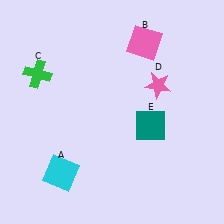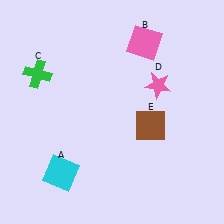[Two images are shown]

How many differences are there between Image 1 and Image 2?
There is 1 difference between the two images.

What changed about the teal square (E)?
In Image 1, E is teal. In Image 2, it changed to brown.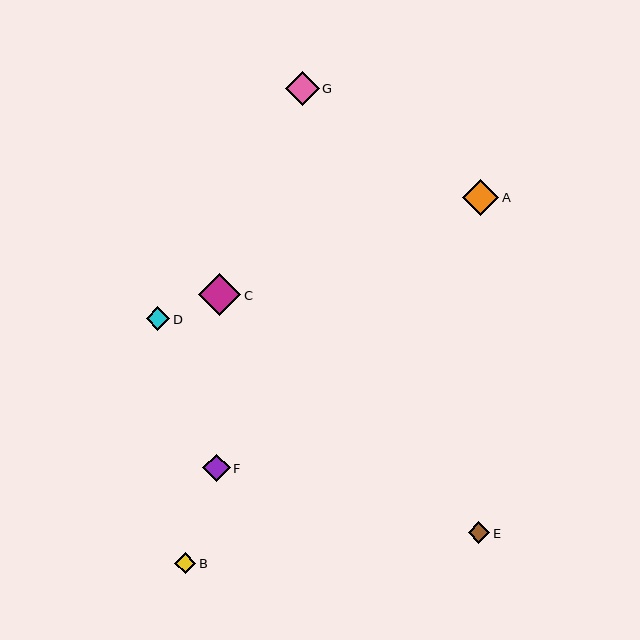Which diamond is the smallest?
Diamond B is the smallest with a size of approximately 21 pixels.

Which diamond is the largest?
Diamond C is the largest with a size of approximately 42 pixels.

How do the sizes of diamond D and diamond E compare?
Diamond D and diamond E are approximately the same size.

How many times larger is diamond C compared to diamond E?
Diamond C is approximately 1.9 times the size of diamond E.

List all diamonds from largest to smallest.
From largest to smallest: C, A, G, F, D, E, B.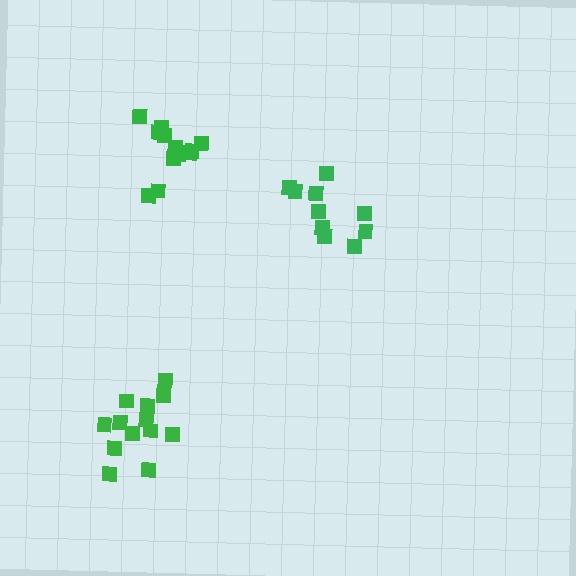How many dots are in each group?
Group 1: 13 dots, Group 2: 10 dots, Group 3: 12 dots (35 total).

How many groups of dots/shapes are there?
There are 3 groups.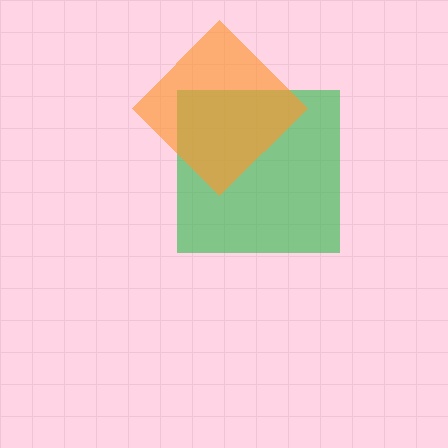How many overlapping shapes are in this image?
There are 2 overlapping shapes in the image.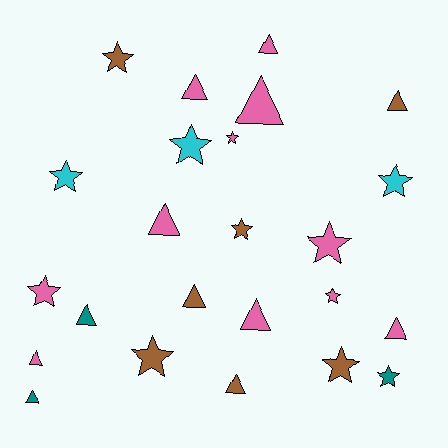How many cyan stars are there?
There are 3 cyan stars.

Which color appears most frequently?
Pink, with 11 objects.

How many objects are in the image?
There are 24 objects.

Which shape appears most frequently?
Triangle, with 12 objects.